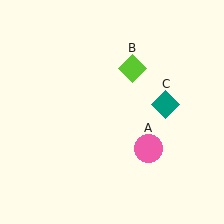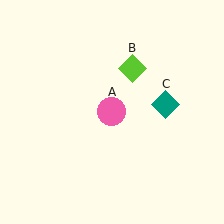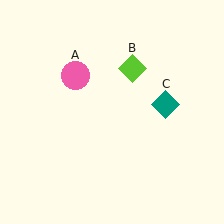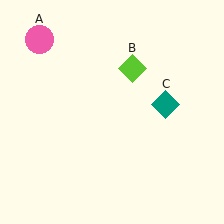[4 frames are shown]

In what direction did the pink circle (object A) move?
The pink circle (object A) moved up and to the left.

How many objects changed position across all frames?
1 object changed position: pink circle (object A).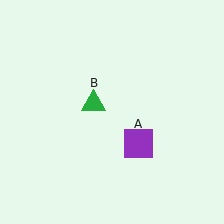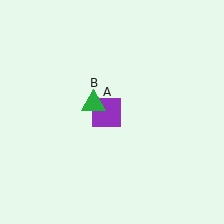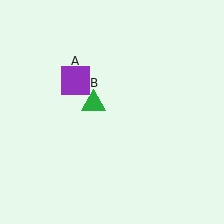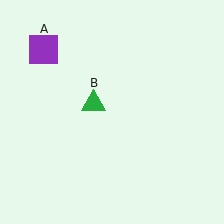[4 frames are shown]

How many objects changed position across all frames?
1 object changed position: purple square (object A).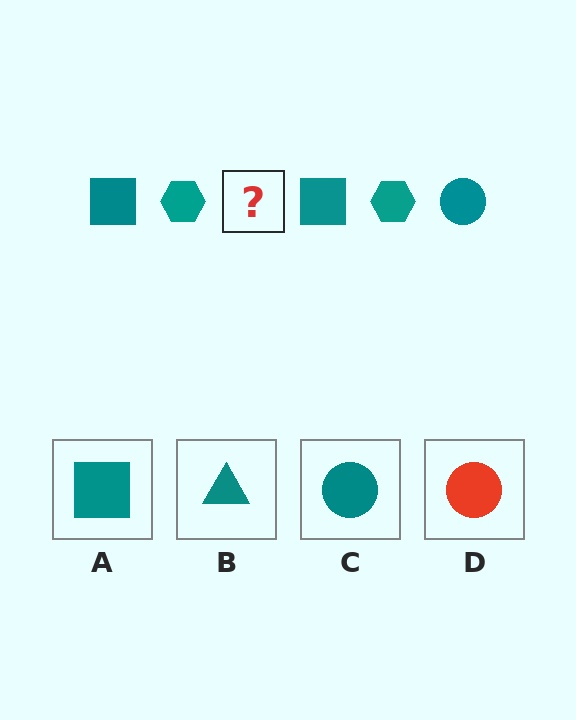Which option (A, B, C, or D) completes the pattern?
C.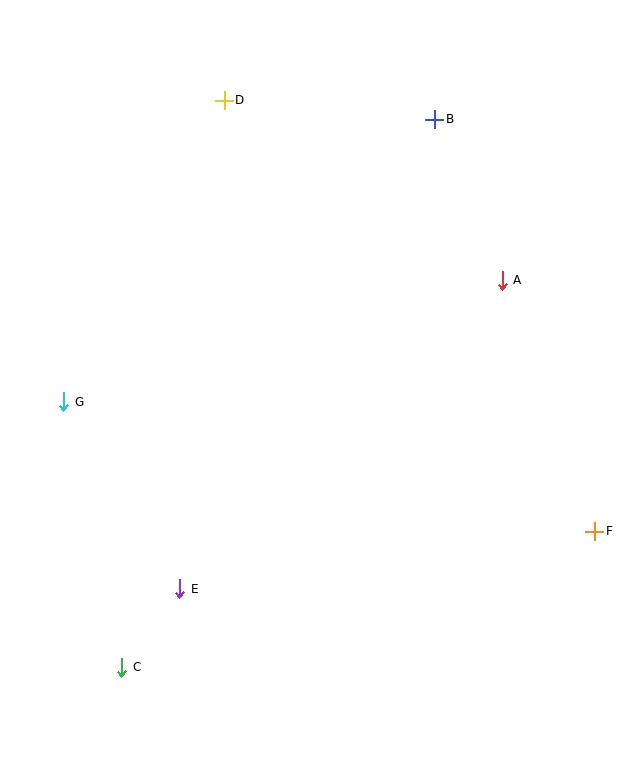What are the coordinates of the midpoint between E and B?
The midpoint between E and B is at (307, 354).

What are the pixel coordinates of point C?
Point C is at (122, 667).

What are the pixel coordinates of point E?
Point E is at (180, 589).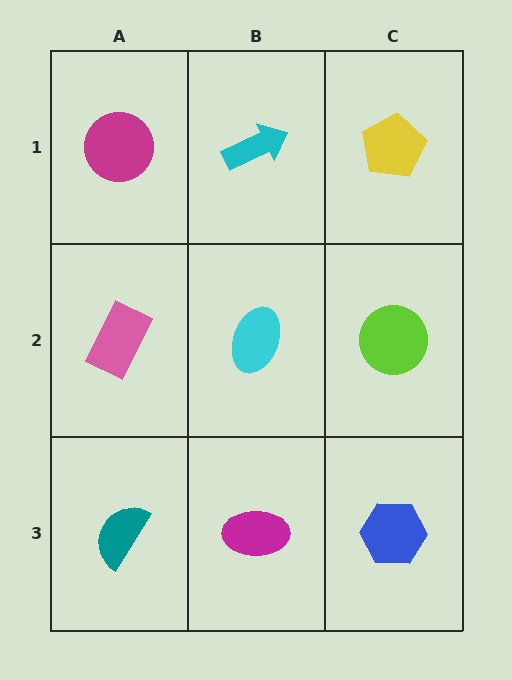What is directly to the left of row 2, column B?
A pink rectangle.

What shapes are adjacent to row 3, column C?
A lime circle (row 2, column C), a magenta ellipse (row 3, column B).